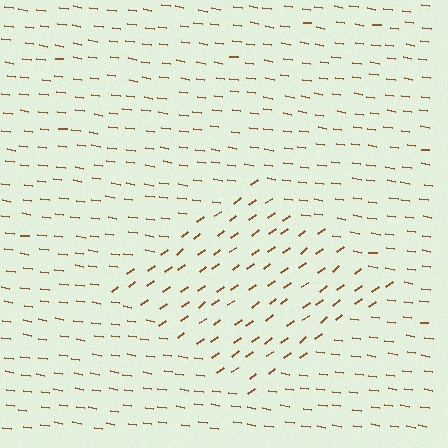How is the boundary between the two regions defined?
The boundary is defined purely by a change in line orientation (approximately 45 degrees difference). All lines are the same color and thickness.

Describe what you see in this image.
The image is filled with small brown line segments. A diamond region in the image has lines oriented differently from the surrounding lines, creating a visible texture boundary.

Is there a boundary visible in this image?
Yes, there is a texture boundary formed by a change in line orientation.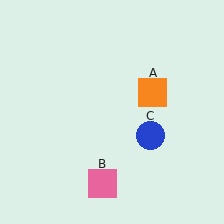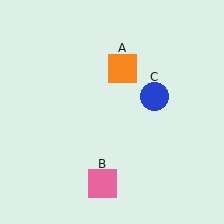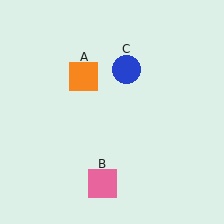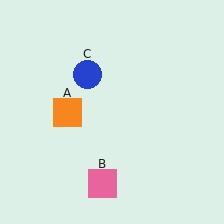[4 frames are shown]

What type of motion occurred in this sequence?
The orange square (object A), blue circle (object C) rotated counterclockwise around the center of the scene.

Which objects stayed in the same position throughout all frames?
Pink square (object B) remained stationary.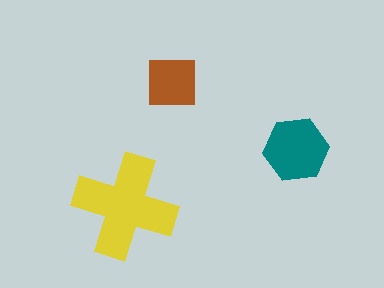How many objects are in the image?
There are 3 objects in the image.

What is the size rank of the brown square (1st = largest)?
3rd.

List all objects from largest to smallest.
The yellow cross, the teal hexagon, the brown square.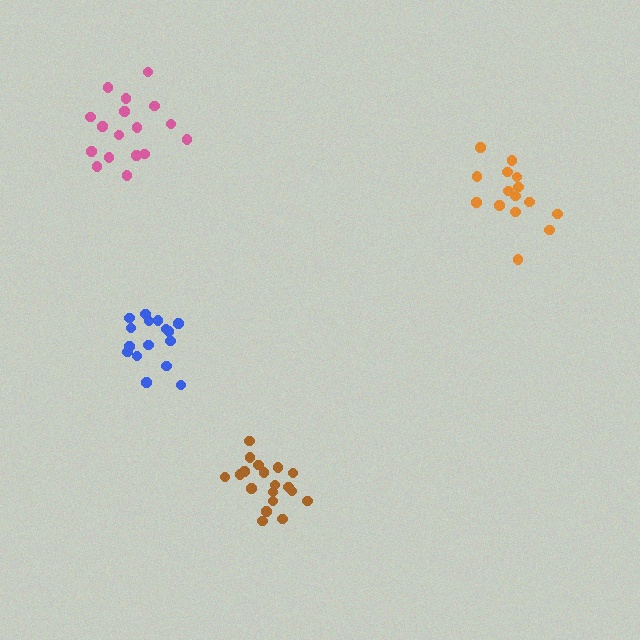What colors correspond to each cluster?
The clusters are colored: blue, brown, pink, orange.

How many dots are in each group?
Group 1: 16 dots, Group 2: 19 dots, Group 3: 17 dots, Group 4: 15 dots (67 total).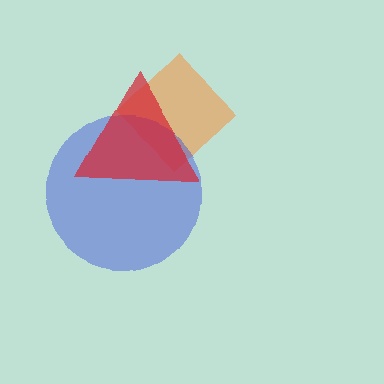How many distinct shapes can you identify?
There are 3 distinct shapes: an orange diamond, a blue circle, a red triangle.